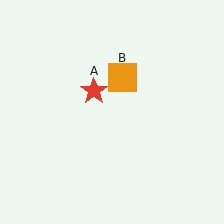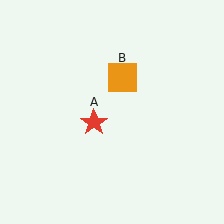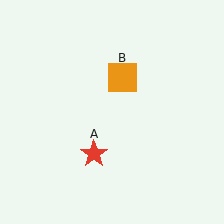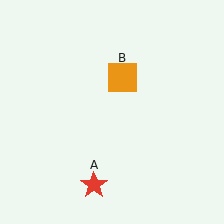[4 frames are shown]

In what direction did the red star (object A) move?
The red star (object A) moved down.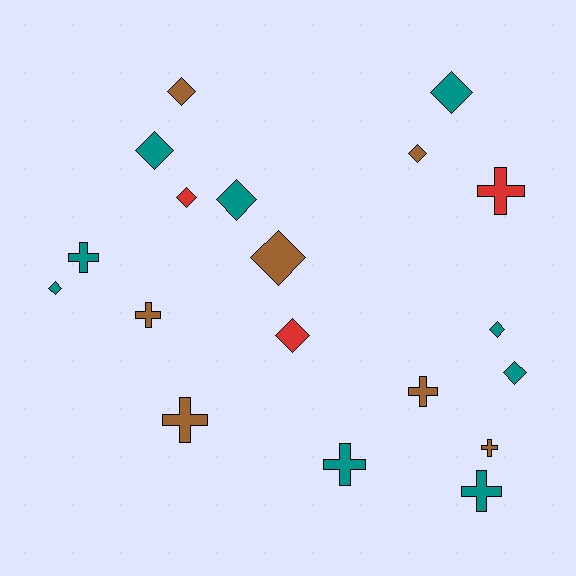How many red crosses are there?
There is 1 red cross.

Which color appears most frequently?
Teal, with 9 objects.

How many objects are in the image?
There are 19 objects.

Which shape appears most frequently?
Diamond, with 11 objects.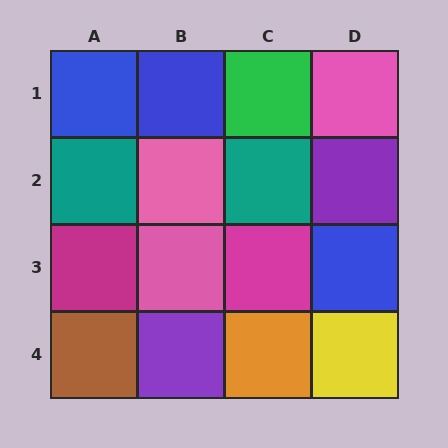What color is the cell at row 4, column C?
Orange.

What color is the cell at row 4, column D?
Yellow.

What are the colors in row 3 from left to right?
Magenta, pink, magenta, blue.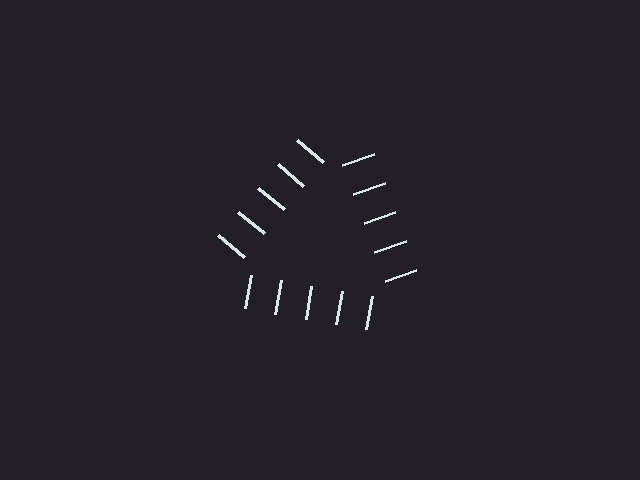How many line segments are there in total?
15 — 5 along each of the 3 edges.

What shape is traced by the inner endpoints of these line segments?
An illusory triangle — the line segments terminate on its edges but no continuous stroke is drawn.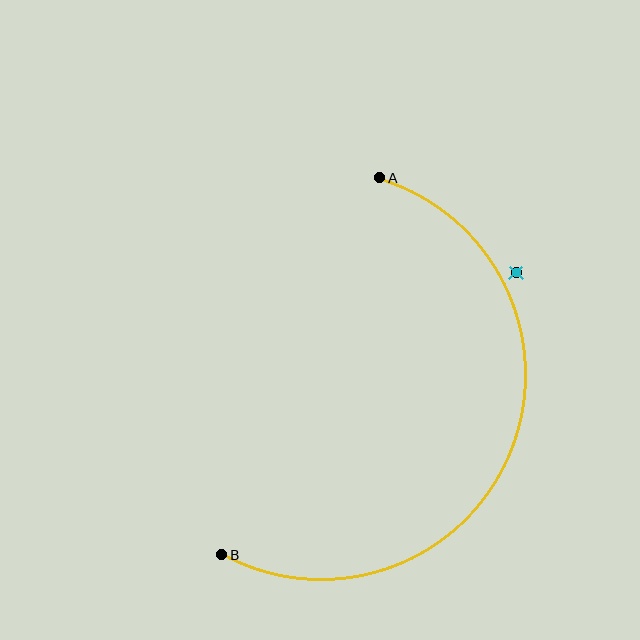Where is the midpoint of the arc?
The arc midpoint is the point on the curve farthest from the straight line joining A and B. It sits to the right of that line.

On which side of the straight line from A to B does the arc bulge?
The arc bulges to the right of the straight line connecting A and B.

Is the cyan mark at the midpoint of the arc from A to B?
No — the cyan mark does not lie on the arc at all. It sits slightly outside the curve.